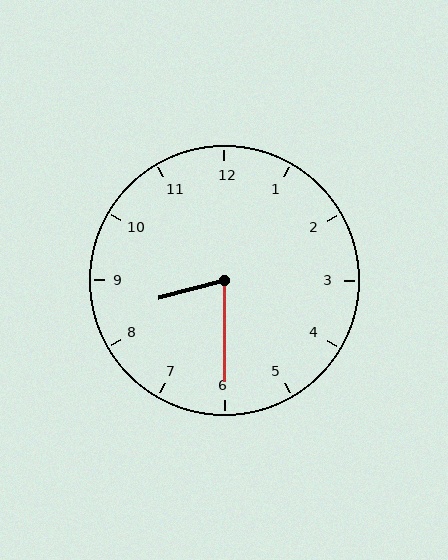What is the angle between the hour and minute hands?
Approximately 75 degrees.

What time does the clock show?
8:30.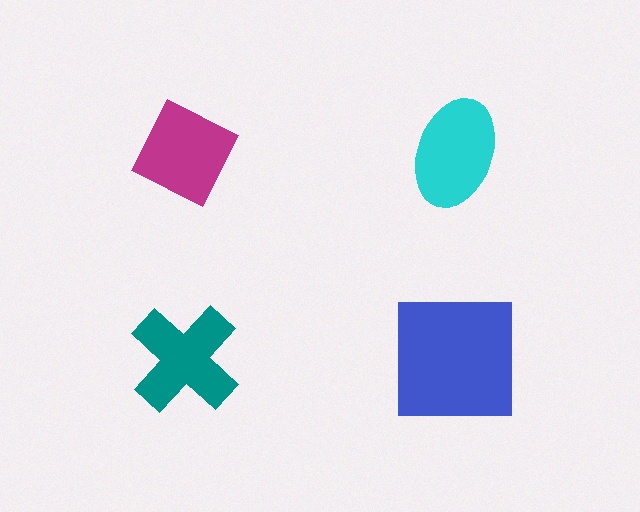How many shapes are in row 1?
2 shapes.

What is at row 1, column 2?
A cyan ellipse.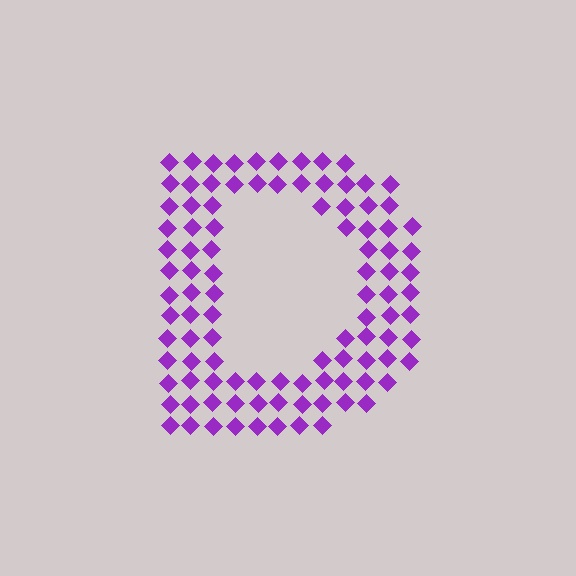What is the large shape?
The large shape is the letter D.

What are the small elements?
The small elements are diamonds.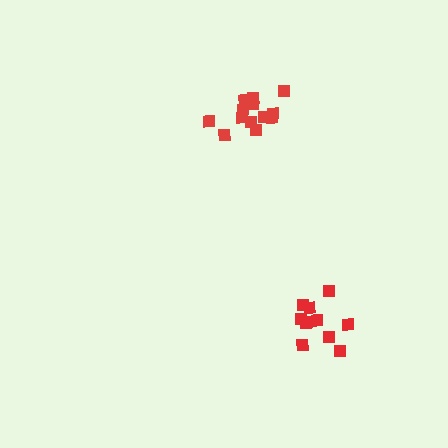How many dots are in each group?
Group 1: 11 dots, Group 2: 13 dots (24 total).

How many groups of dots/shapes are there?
There are 2 groups.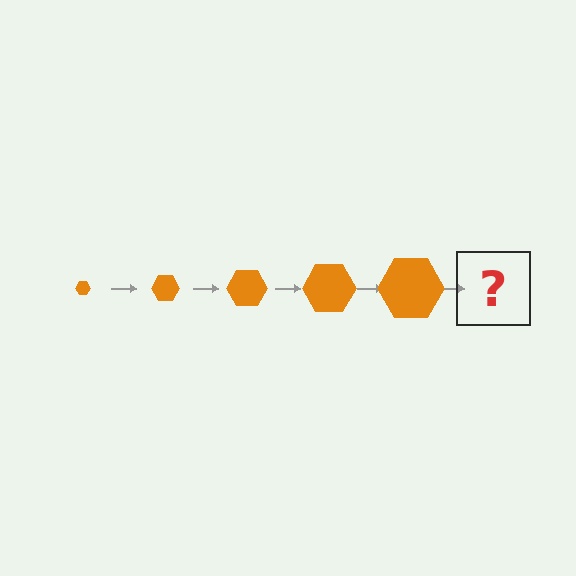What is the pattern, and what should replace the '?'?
The pattern is that the hexagon gets progressively larger each step. The '?' should be an orange hexagon, larger than the previous one.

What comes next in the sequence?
The next element should be an orange hexagon, larger than the previous one.